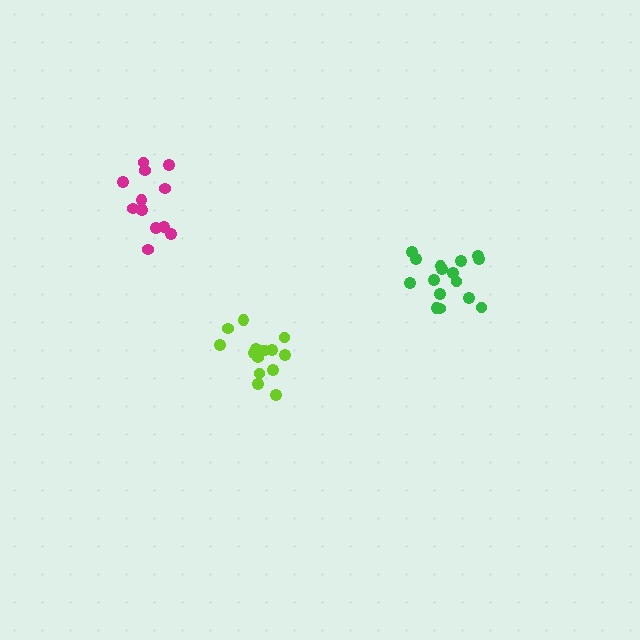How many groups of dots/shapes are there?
There are 3 groups.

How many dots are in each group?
Group 1: 15 dots, Group 2: 16 dots, Group 3: 12 dots (43 total).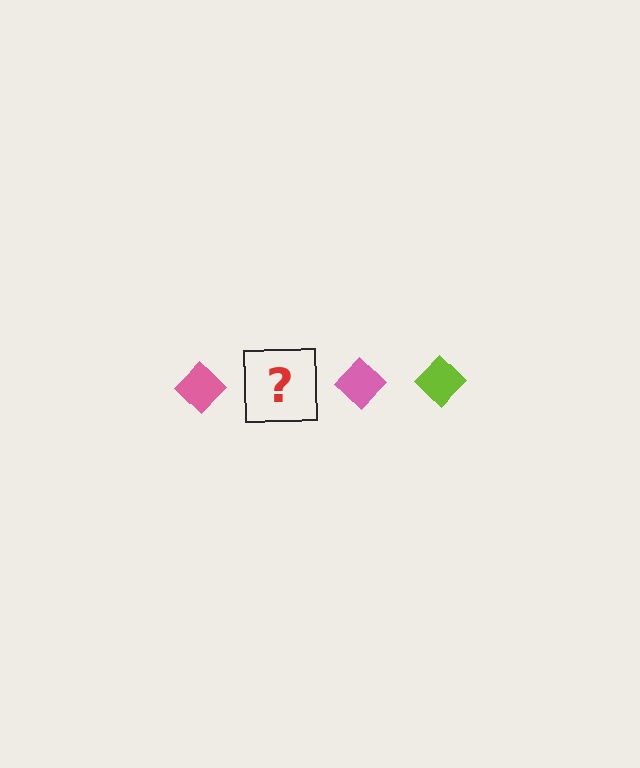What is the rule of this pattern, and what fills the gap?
The rule is that the pattern cycles through pink, lime diamonds. The gap should be filled with a lime diamond.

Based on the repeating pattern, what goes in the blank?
The blank should be a lime diamond.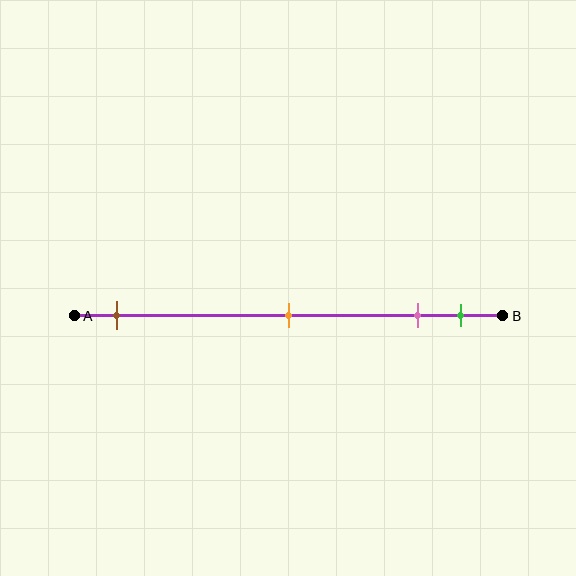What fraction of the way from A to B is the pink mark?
The pink mark is approximately 80% (0.8) of the way from A to B.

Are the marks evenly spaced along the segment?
No, the marks are not evenly spaced.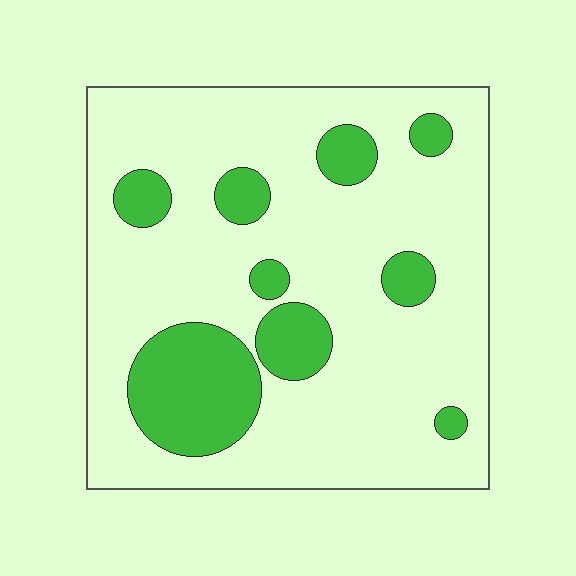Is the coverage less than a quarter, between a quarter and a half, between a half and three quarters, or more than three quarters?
Less than a quarter.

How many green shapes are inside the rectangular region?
9.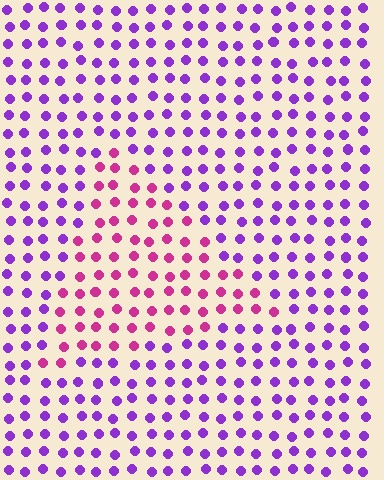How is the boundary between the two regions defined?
The boundary is defined purely by a slight shift in hue (about 47 degrees). Spacing, size, and orientation are identical on both sides.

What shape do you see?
I see a triangle.